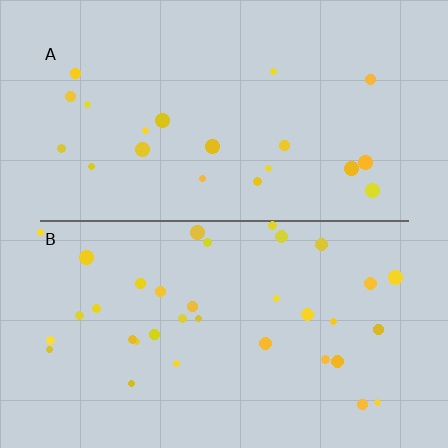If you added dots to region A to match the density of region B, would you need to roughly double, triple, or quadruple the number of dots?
Approximately double.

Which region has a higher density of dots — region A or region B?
B (the bottom).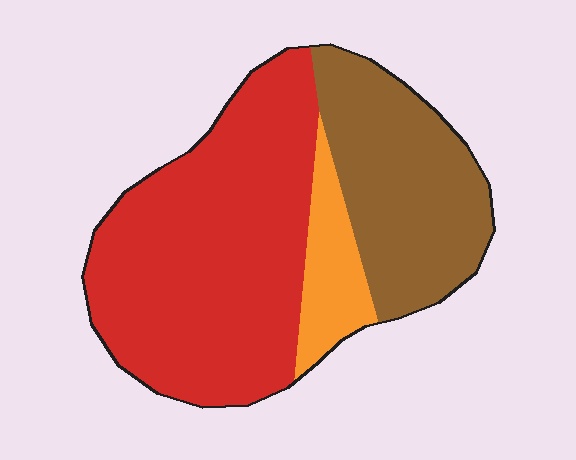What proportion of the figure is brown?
Brown covers 32% of the figure.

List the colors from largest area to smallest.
From largest to smallest: red, brown, orange.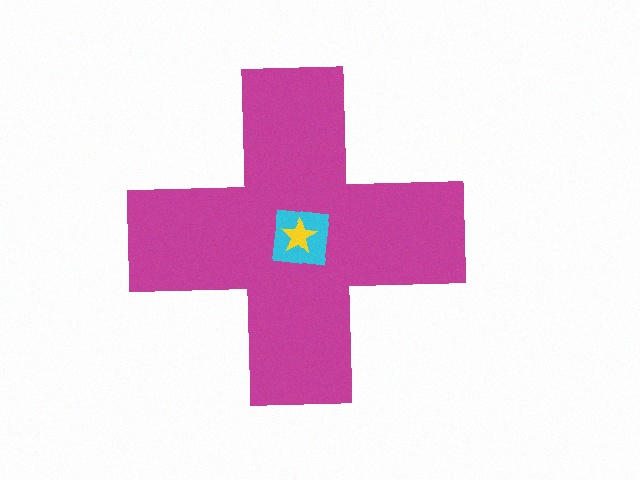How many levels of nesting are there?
3.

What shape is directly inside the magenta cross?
The cyan square.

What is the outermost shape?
The magenta cross.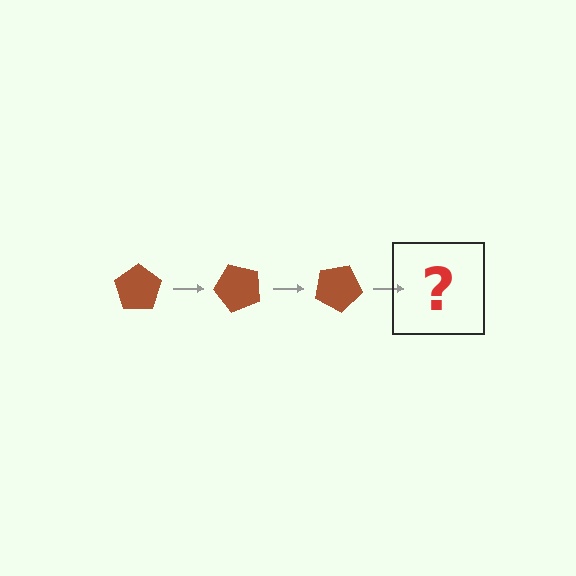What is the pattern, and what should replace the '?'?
The pattern is that the pentagon rotates 50 degrees each step. The '?' should be a brown pentagon rotated 150 degrees.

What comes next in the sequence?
The next element should be a brown pentagon rotated 150 degrees.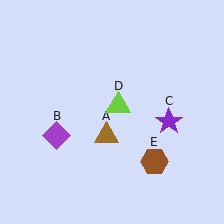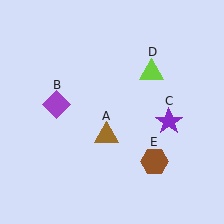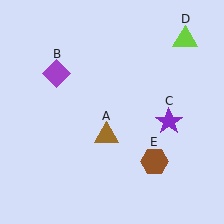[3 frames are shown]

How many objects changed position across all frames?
2 objects changed position: purple diamond (object B), lime triangle (object D).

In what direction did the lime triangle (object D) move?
The lime triangle (object D) moved up and to the right.